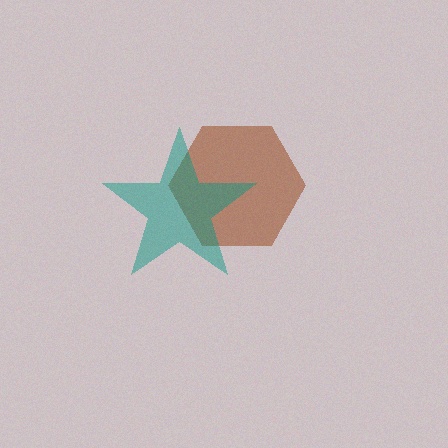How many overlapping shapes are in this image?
There are 2 overlapping shapes in the image.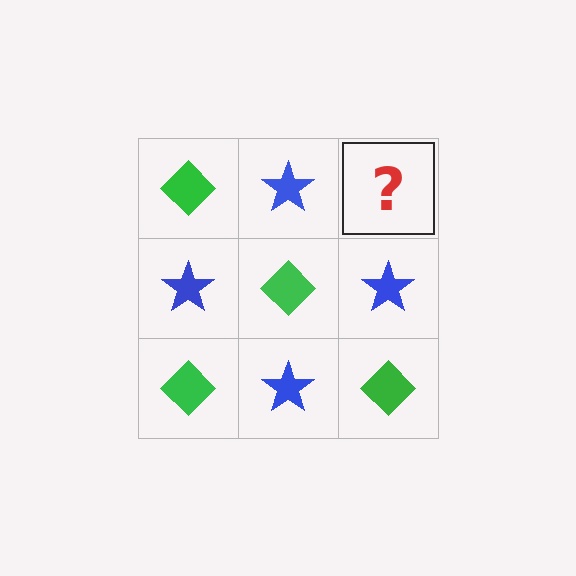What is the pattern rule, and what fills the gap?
The rule is that it alternates green diamond and blue star in a checkerboard pattern. The gap should be filled with a green diamond.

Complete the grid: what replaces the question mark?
The question mark should be replaced with a green diamond.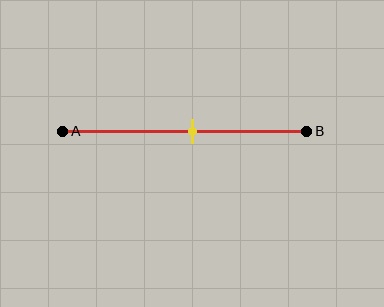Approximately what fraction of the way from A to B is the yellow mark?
The yellow mark is approximately 55% of the way from A to B.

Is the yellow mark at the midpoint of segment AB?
No, the mark is at about 55% from A, not at the 50% midpoint.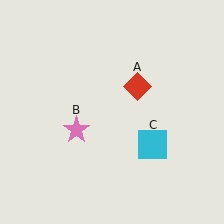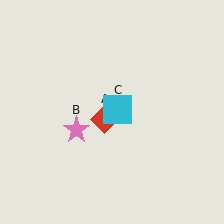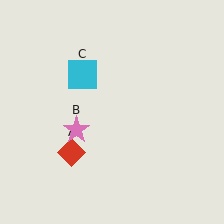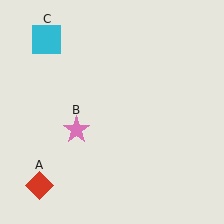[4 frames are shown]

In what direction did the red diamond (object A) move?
The red diamond (object A) moved down and to the left.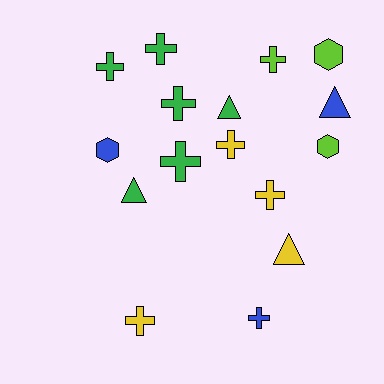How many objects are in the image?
There are 16 objects.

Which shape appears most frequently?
Cross, with 9 objects.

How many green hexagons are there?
There are no green hexagons.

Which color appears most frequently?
Green, with 6 objects.